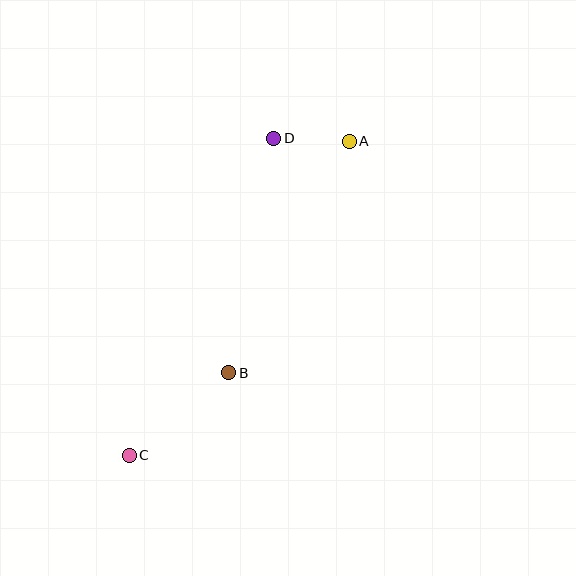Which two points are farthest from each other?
Points A and C are farthest from each other.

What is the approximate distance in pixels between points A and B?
The distance between A and B is approximately 261 pixels.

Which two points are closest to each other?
Points A and D are closest to each other.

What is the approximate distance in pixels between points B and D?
The distance between B and D is approximately 239 pixels.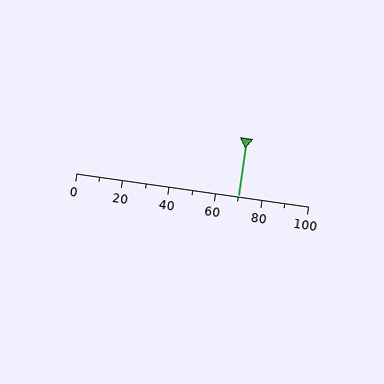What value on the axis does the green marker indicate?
The marker indicates approximately 70.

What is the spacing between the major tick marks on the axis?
The major ticks are spaced 20 apart.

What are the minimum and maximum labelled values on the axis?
The axis runs from 0 to 100.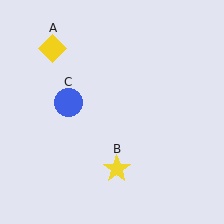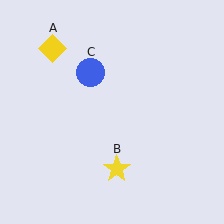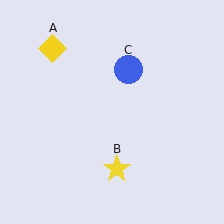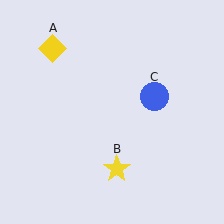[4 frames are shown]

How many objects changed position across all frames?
1 object changed position: blue circle (object C).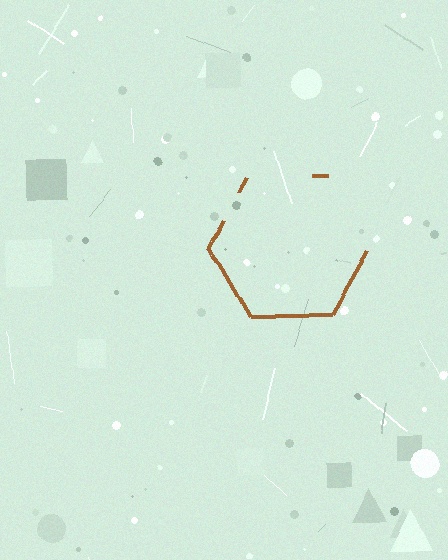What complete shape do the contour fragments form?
The contour fragments form a hexagon.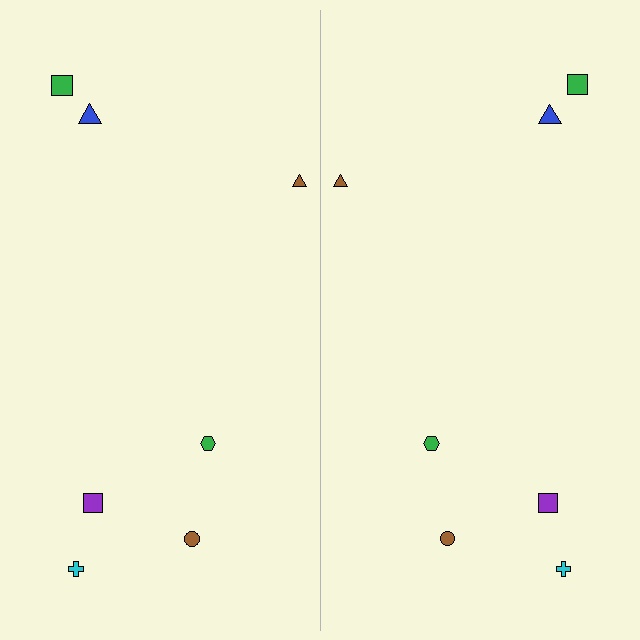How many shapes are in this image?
There are 14 shapes in this image.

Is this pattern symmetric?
Yes, this pattern has bilateral (reflection) symmetry.